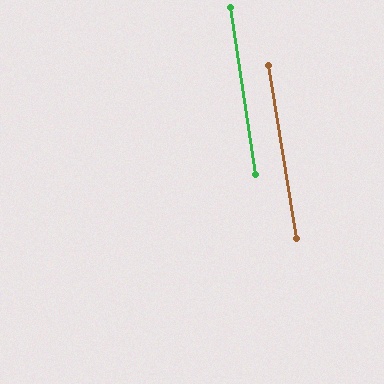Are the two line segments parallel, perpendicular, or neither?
Parallel — their directions differ by only 0.8°.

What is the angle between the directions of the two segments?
Approximately 1 degree.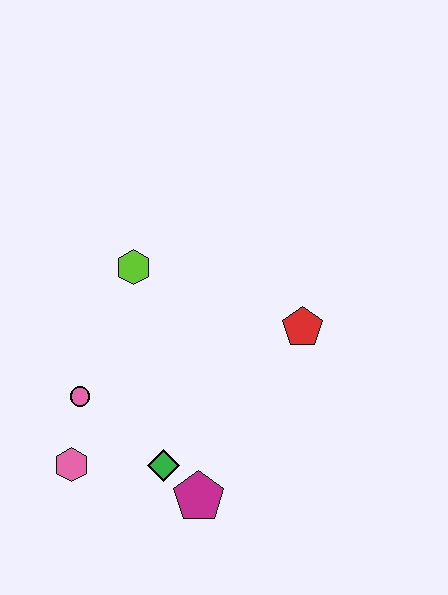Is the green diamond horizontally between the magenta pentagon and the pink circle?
Yes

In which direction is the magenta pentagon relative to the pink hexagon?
The magenta pentagon is to the right of the pink hexagon.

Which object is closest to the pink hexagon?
The pink circle is closest to the pink hexagon.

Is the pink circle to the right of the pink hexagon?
Yes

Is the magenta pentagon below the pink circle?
Yes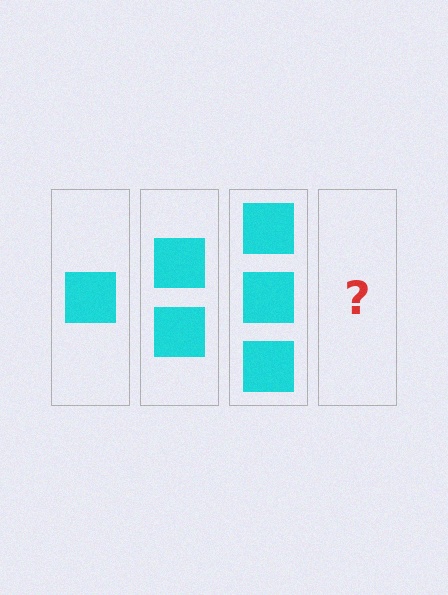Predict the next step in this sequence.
The next step is 4 squares.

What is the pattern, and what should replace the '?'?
The pattern is that each step adds one more square. The '?' should be 4 squares.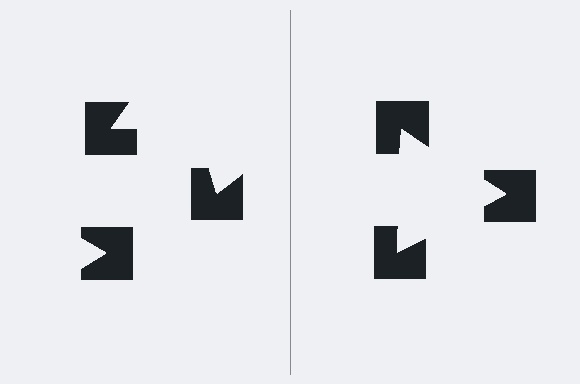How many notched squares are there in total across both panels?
6 — 3 on each side.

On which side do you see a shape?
An illusory triangle appears on the right side. On the left side the wedge cuts are rotated, so no coherent shape forms.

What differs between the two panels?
The notched squares are positioned identically on both sides; only the wedge orientations differ. On the right they align to a triangle; on the left they are misaligned.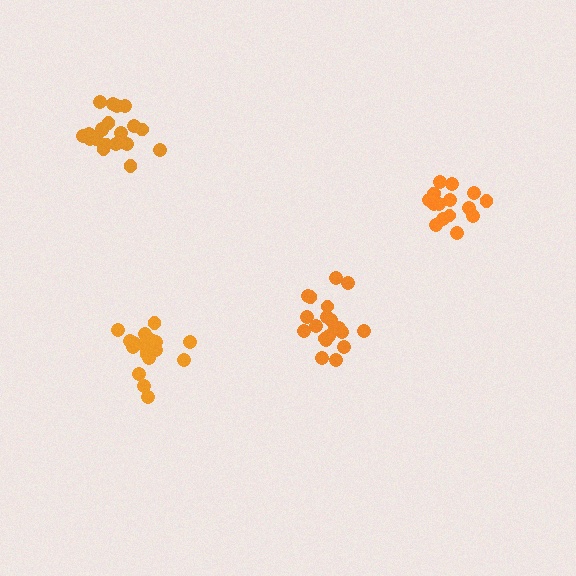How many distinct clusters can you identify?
There are 4 distinct clusters.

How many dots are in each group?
Group 1: 15 dots, Group 2: 19 dots, Group 3: 20 dots, Group 4: 21 dots (75 total).